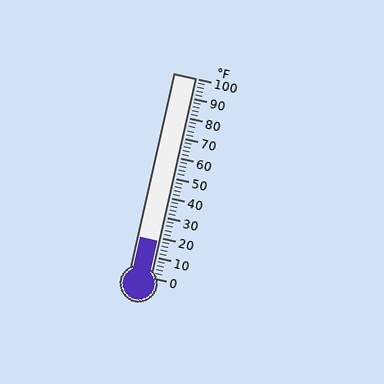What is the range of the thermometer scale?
The thermometer scale ranges from 0°F to 100°F.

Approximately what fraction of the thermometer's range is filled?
The thermometer is filled to approximately 20% of its range.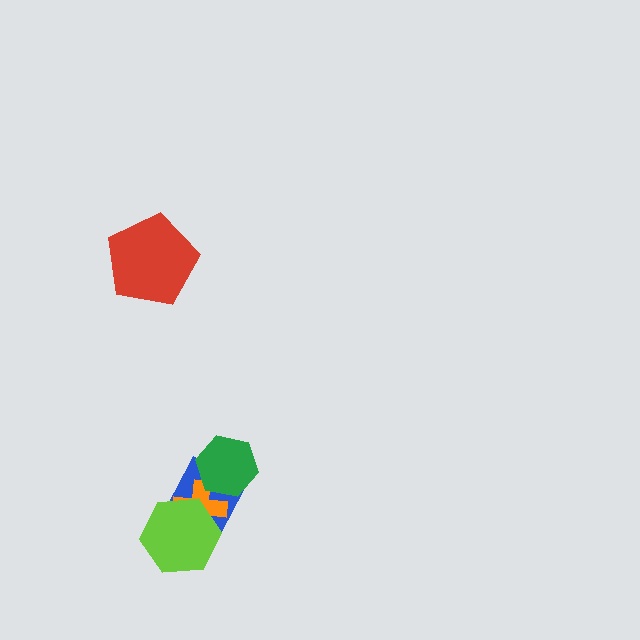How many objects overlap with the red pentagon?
0 objects overlap with the red pentagon.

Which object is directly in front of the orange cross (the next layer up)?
The green hexagon is directly in front of the orange cross.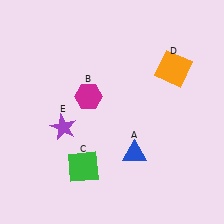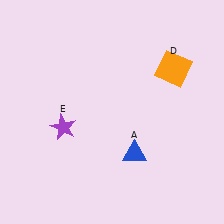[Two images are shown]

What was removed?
The magenta hexagon (B), the green square (C) were removed in Image 2.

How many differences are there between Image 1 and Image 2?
There are 2 differences between the two images.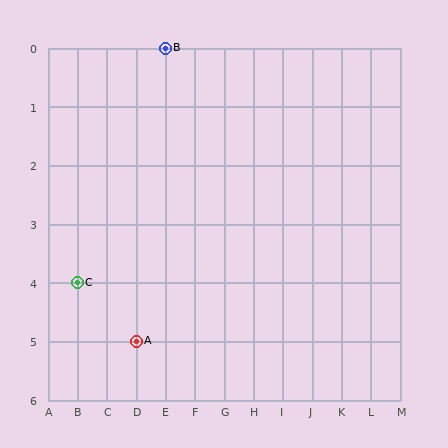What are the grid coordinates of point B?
Point B is at grid coordinates (E, 0).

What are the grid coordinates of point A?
Point A is at grid coordinates (D, 5).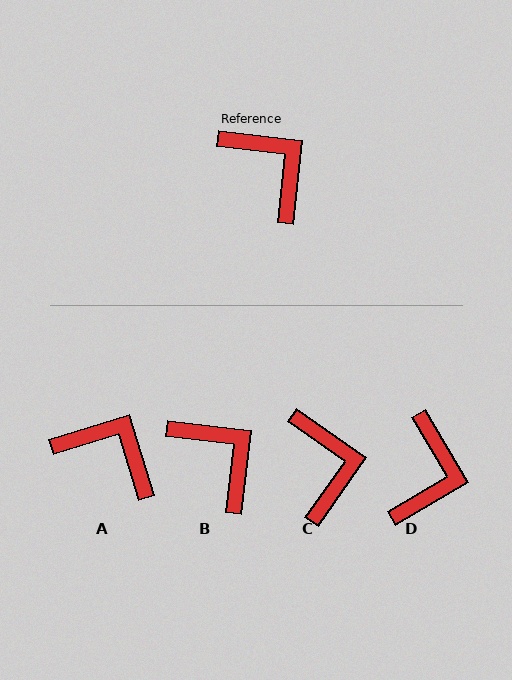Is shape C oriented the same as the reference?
No, it is off by about 29 degrees.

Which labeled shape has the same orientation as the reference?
B.